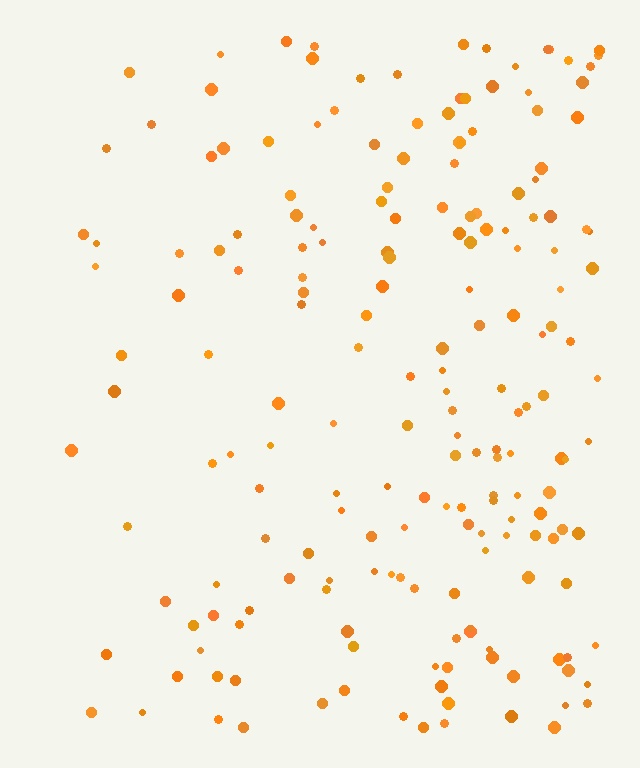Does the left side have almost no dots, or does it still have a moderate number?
Still a moderate number, just noticeably fewer than the right.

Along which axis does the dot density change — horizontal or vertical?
Horizontal.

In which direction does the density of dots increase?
From left to right, with the right side densest.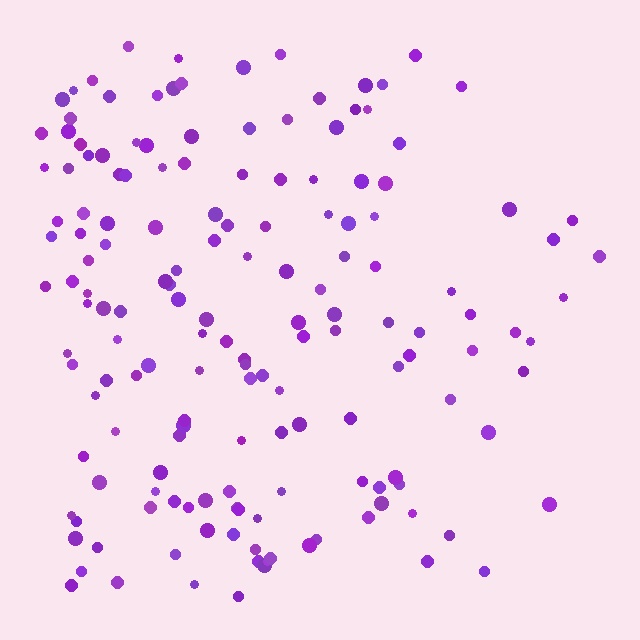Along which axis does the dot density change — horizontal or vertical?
Horizontal.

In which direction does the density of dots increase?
From right to left, with the left side densest.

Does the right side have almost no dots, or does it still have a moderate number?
Still a moderate number, just noticeably fewer than the left.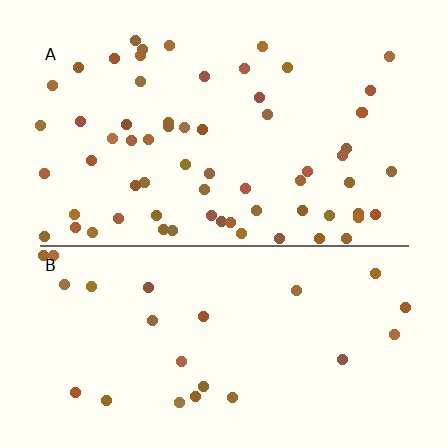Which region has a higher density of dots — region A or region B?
A (the top).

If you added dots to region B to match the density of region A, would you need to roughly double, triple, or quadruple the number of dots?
Approximately triple.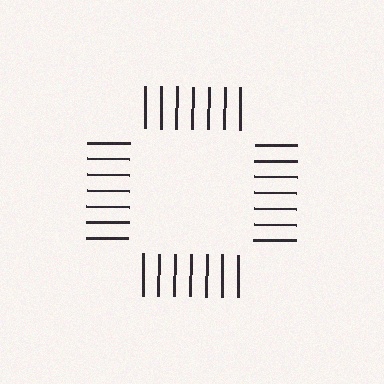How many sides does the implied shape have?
4 sides — the line-ends trace a square.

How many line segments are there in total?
28 — 7 along each of the 4 edges.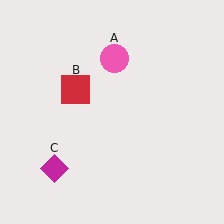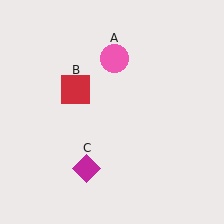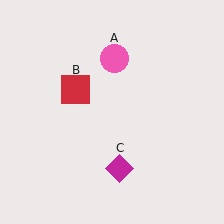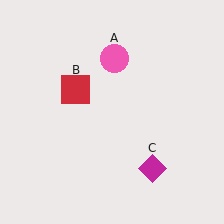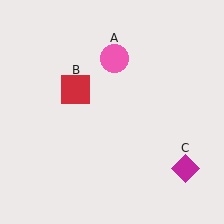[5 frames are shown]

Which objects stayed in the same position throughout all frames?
Pink circle (object A) and red square (object B) remained stationary.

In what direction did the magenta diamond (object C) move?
The magenta diamond (object C) moved right.